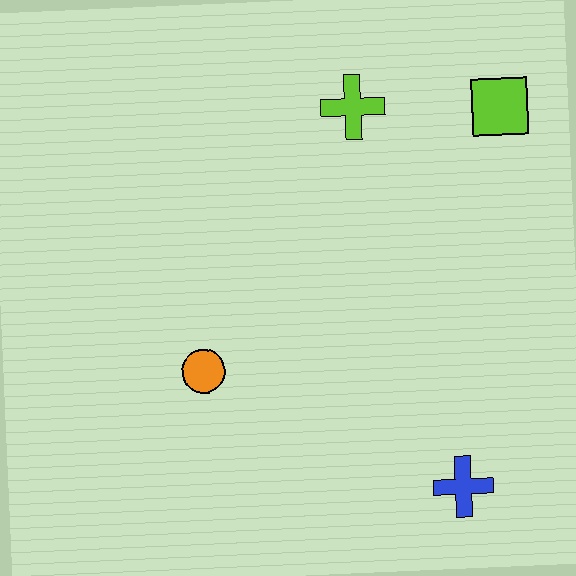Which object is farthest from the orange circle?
The lime square is farthest from the orange circle.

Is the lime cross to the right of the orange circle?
Yes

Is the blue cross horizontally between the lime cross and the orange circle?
No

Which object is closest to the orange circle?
The blue cross is closest to the orange circle.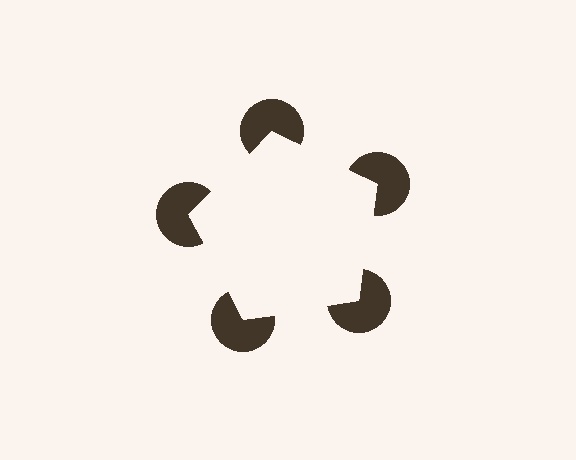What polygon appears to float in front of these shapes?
An illusory pentagon — its edges are inferred from the aligned wedge cuts in the pac-man discs, not physically drawn.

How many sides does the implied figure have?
5 sides.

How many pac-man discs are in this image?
There are 5 — one at each vertex of the illusory pentagon.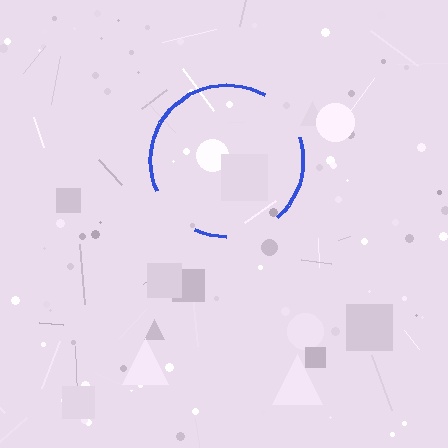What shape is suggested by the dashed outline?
The dashed outline suggests a circle.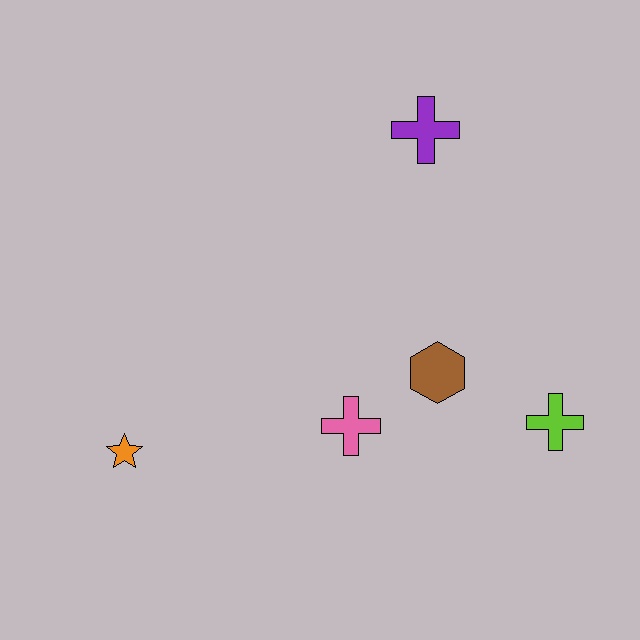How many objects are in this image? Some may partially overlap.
There are 5 objects.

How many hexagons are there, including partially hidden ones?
There is 1 hexagon.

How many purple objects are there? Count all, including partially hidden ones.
There is 1 purple object.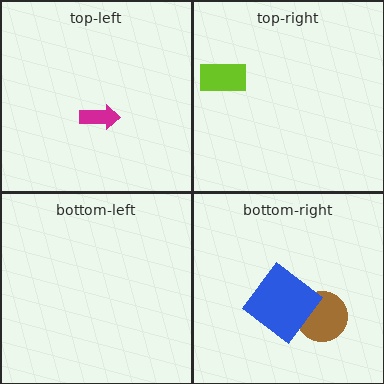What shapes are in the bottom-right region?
The brown circle, the blue diamond.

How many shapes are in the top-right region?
1.